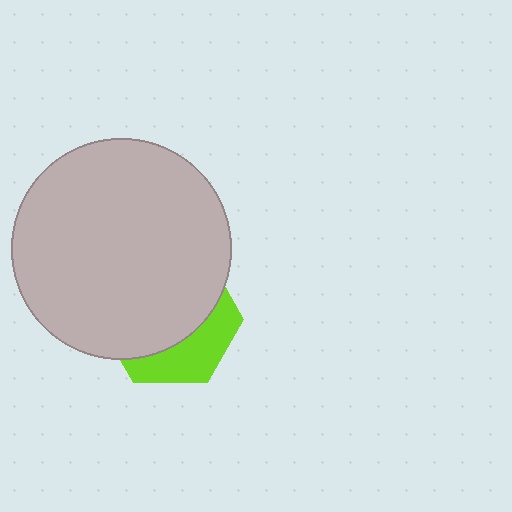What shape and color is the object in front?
The object in front is a light gray circle.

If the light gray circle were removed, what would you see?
You would see the complete lime hexagon.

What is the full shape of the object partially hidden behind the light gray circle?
The partially hidden object is a lime hexagon.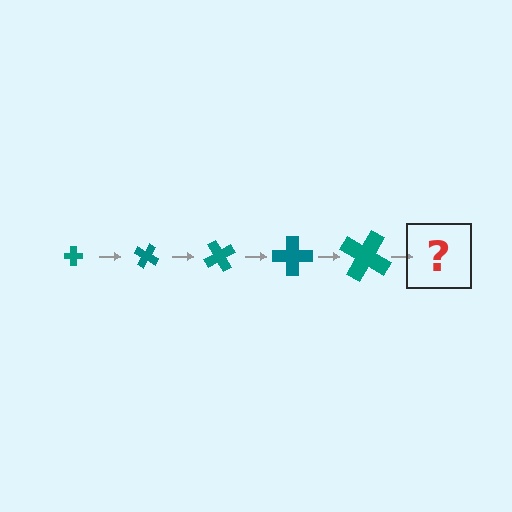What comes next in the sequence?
The next element should be a cross, larger than the previous one and rotated 150 degrees from the start.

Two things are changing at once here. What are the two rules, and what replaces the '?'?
The two rules are that the cross grows larger each step and it rotates 30 degrees each step. The '?' should be a cross, larger than the previous one and rotated 150 degrees from the start.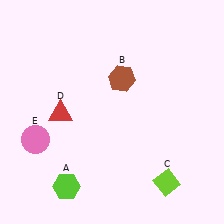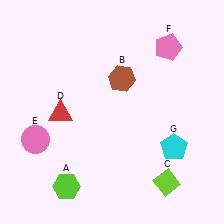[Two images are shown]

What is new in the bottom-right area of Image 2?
A cyan pentagon (G) was added in the bottom-right area of Image 2.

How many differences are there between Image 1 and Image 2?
There are 2 differences between the two images.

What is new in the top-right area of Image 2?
A pink pentagon (F) was added in the top-right area of Image 2.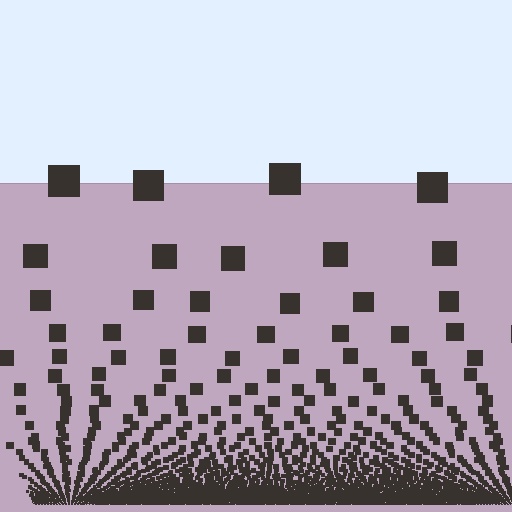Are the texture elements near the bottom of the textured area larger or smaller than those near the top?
Smaller. The gradient is inverted — elements near the bottom are smaller and denser.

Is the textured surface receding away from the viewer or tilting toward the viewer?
The surface appears to tilt toward the viewer. Texture elements get larger and sparser toward the top.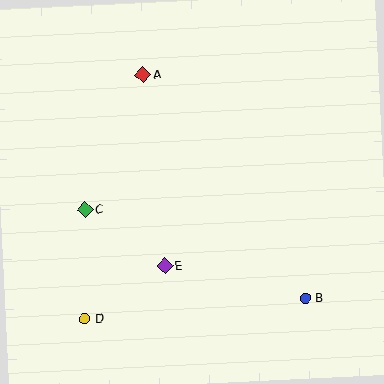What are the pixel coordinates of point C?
Point C is at (85, 210).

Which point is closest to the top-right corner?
Point A is closest to the top-right corner.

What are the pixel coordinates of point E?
Point E is at (165, 266).